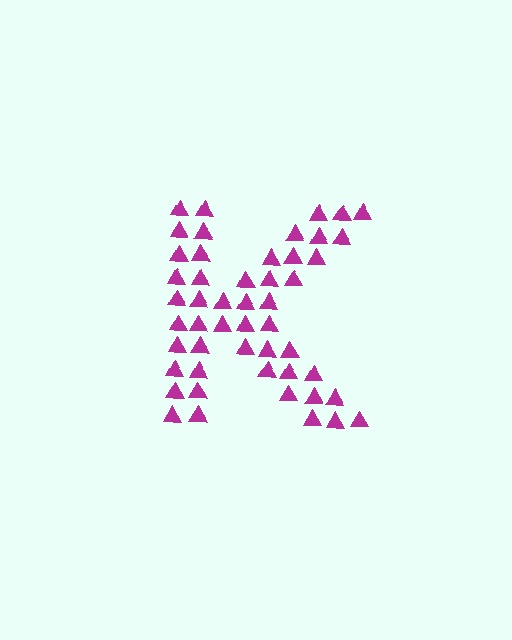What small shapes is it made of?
It is made of small triangles.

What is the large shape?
The large shape is the letter K.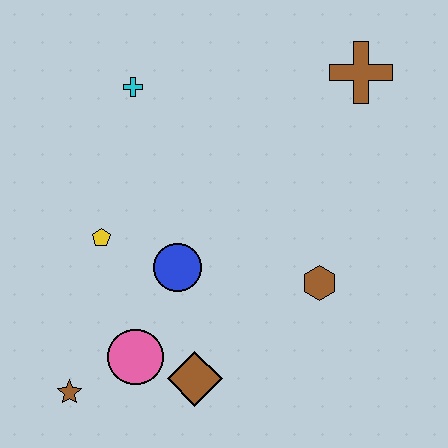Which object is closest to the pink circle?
The brown diamond is closest to the pink circle.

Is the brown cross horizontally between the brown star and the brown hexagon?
No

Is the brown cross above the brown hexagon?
Yes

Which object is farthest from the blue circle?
The brown cross is farthest from the blue circle.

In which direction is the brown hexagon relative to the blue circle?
The brown hexagon is to the right of the blue circle.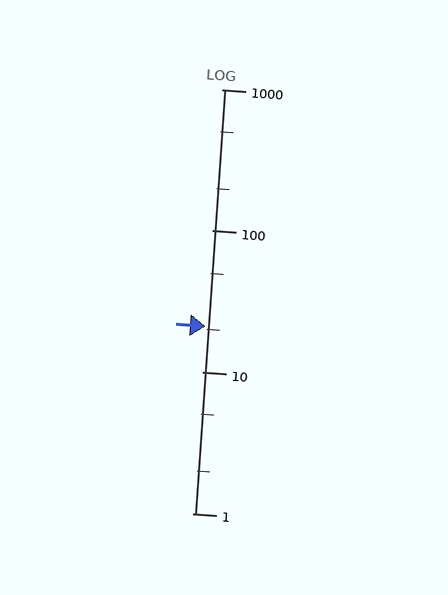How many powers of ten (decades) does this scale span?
The scale spans 3 decades, from 1 to 1000.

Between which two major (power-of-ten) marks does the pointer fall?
The pointer is between 10 and 100.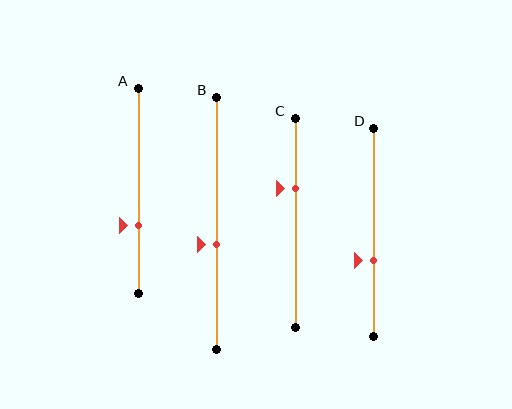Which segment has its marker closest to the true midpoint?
Segment B has its marker closest to the true midpoint.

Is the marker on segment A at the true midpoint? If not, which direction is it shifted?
No, the marker on segment A is shifted downward by about 17% of the segment length.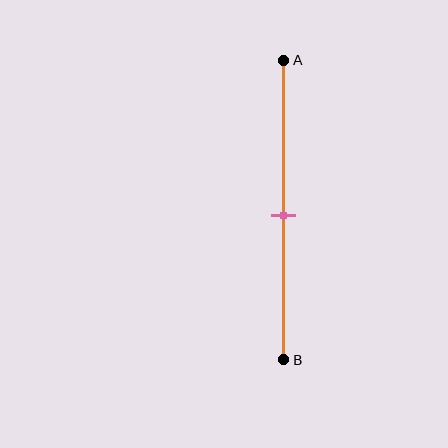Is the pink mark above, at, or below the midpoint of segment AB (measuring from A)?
The pink mark is approximately at the midpoint of segment AB.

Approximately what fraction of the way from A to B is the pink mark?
The pink mark is approximately 50% of the way from A to B.